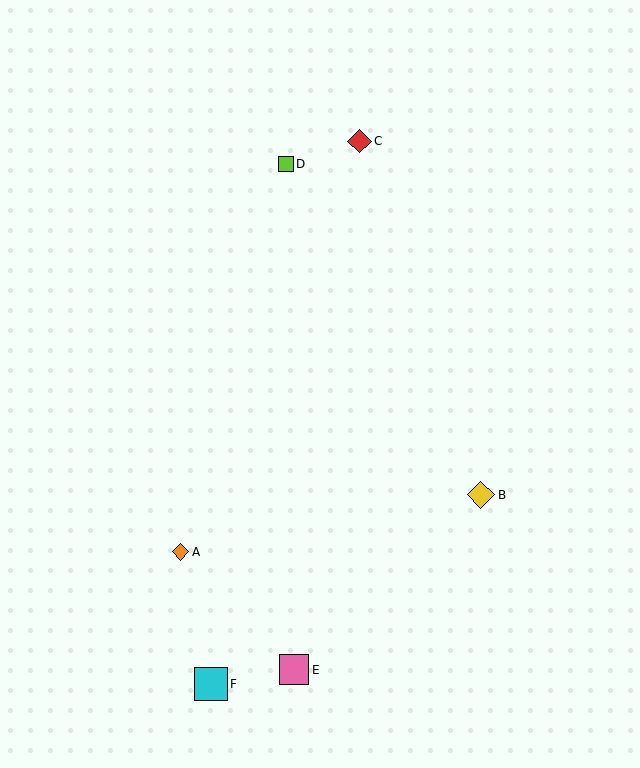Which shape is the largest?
The cyan square (labeled F) is the largest.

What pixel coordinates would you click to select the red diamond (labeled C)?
Click at (360, 141) to select the red diamond C.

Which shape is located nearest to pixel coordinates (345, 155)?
The red diamond (labeled C) at (360, 141) is nearest to that location.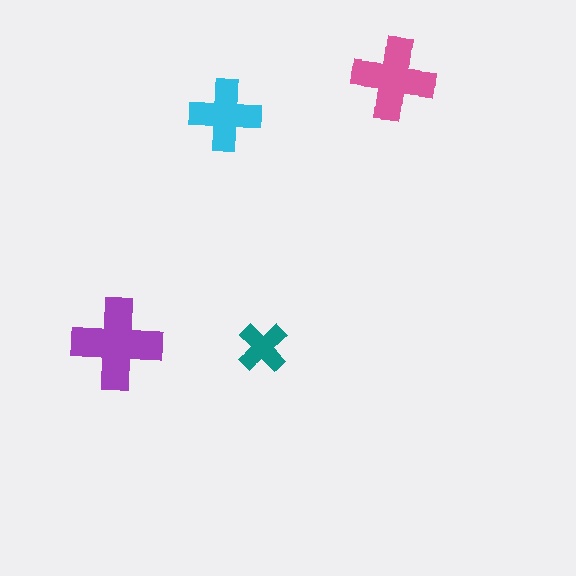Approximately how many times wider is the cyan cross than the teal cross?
About 1.5 times wider.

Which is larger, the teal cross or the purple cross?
The purple one.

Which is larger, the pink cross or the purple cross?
The purple one.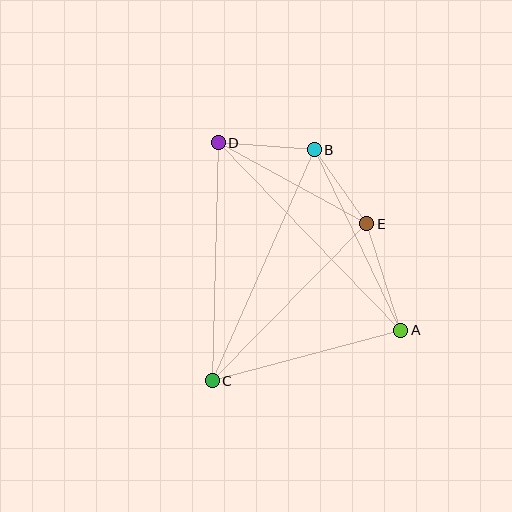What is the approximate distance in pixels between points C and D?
The distance between C and D is approximately 238 pixels.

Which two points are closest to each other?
Points B and E are closest to each other.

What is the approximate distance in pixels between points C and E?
The distance between C and E is approximately 220 pixels.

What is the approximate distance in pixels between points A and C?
The distance between A and C is approximately 195 pixels.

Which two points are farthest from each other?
Points A and D are farthest from each other.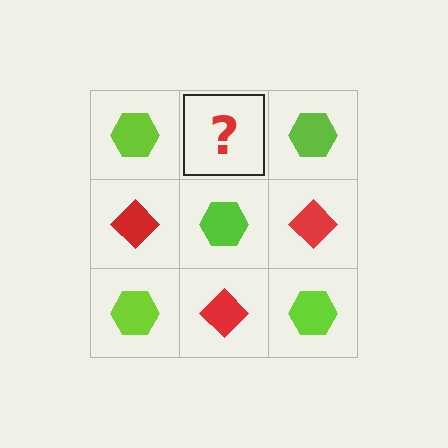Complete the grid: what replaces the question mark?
The question mark should be replaced with a red diamond.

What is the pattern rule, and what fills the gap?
The rule is that it alternates lime hexagon and red diamond in a checkerboard pattern. The gap should be filled with a red diamond.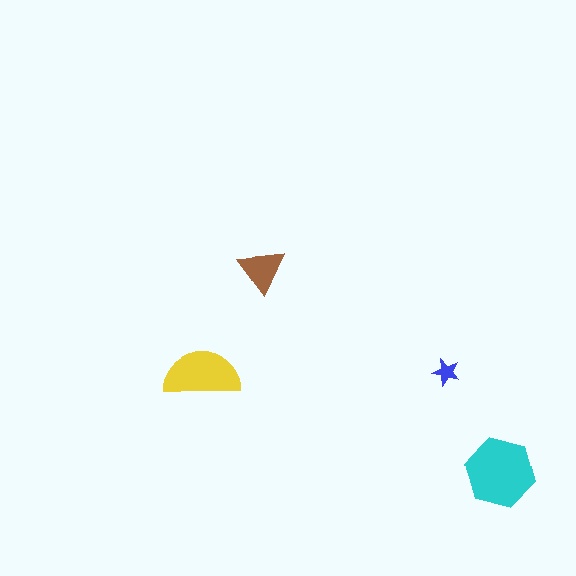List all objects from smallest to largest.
The blue star, the brown triangle, the yellow semicircle, the cyan hexagon.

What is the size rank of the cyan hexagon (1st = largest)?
1st.